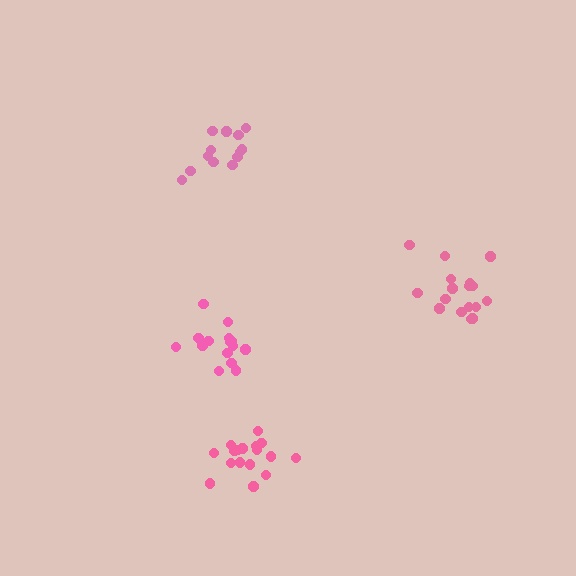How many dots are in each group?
Group 1: 17 dots, Group 2: 13 dots, Group 3: 17 dots, Group 4: 16 dots (63 total).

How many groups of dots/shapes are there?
There are 4 groups.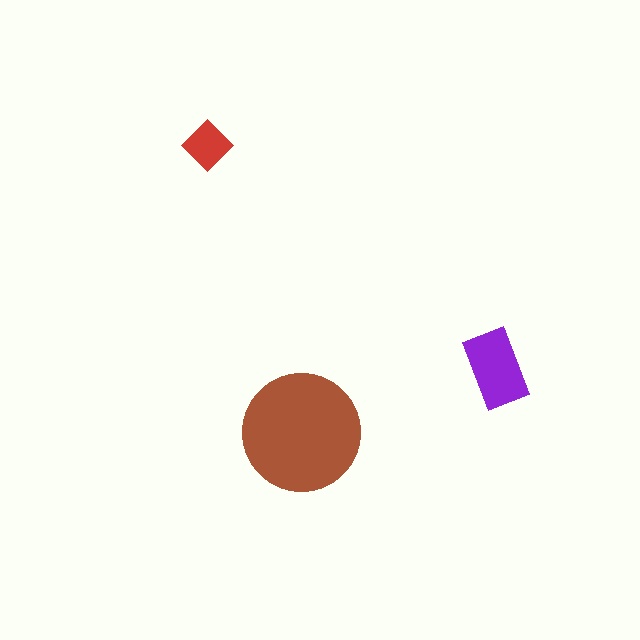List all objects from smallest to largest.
The red diamond, the purple rectangle, the brown circle.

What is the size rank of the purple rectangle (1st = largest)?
2nd.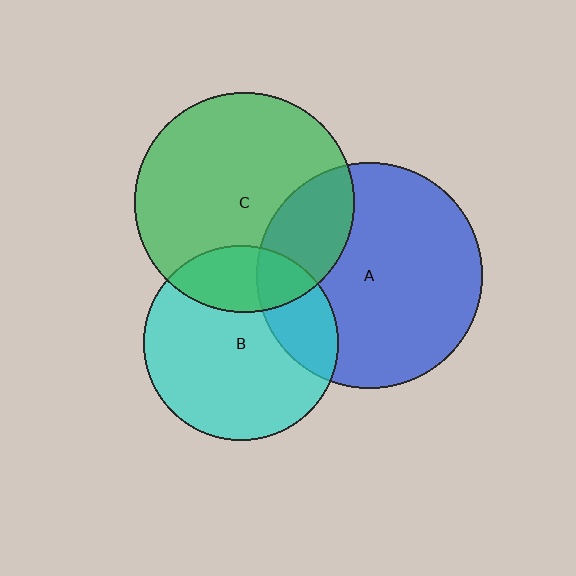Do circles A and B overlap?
Yes.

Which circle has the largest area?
Circle A (blue).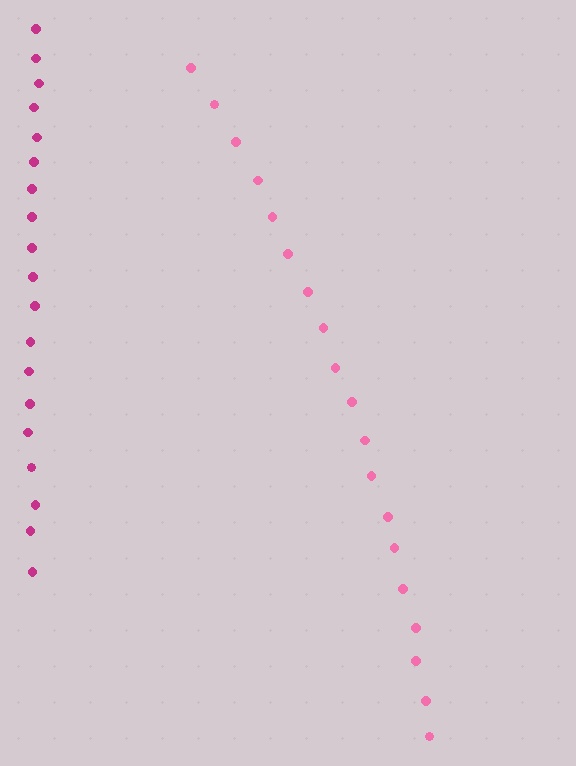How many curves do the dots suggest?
There are 2 distinct paths.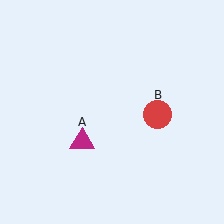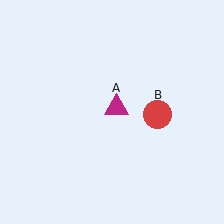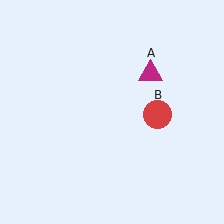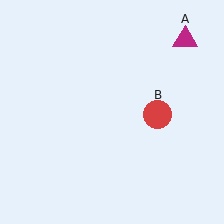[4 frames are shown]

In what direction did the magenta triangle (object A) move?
The magenta triangle (object A) moved up and to the right.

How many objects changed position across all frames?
1 object changed position: magenta triangle (object A).